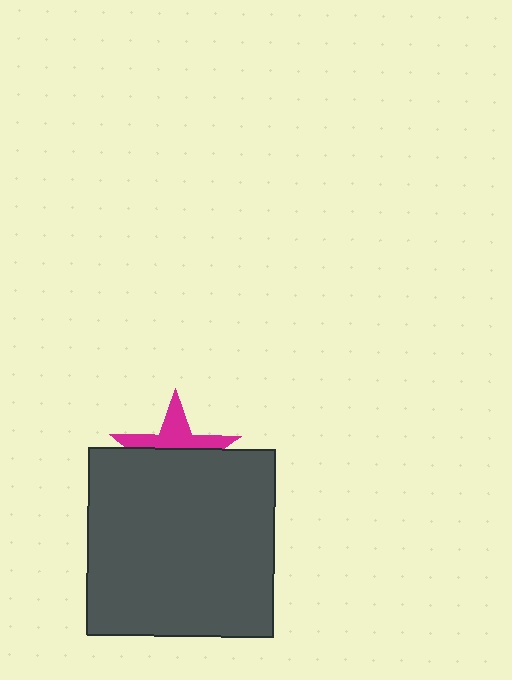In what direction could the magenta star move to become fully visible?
The magenta star could move up. That would shift it out from behind the dark gray square entirely.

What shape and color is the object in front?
The object in front is a dark gray square.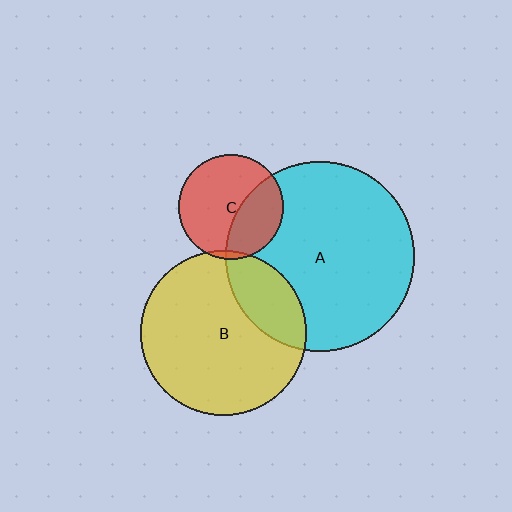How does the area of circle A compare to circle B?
Approximately 1.3 times.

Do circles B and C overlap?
Yes.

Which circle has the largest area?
Circle A (cyan).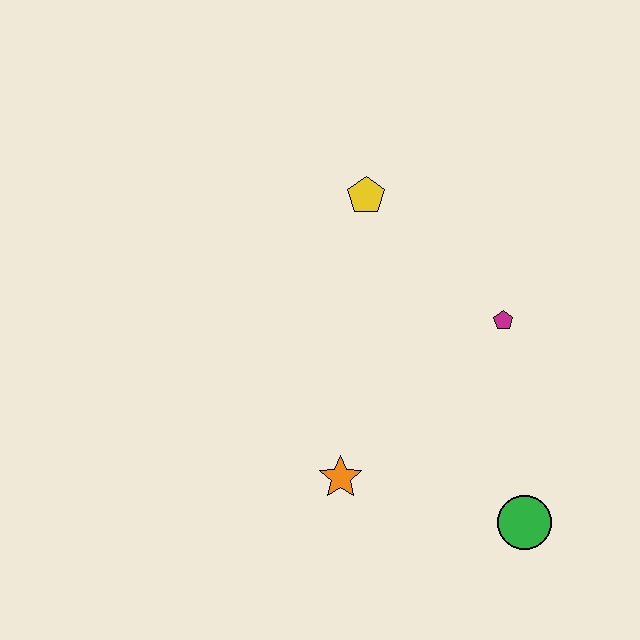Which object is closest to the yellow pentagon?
The magenta pentagon is closest to the yellow pentagon.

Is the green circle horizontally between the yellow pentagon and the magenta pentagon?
No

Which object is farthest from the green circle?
The yellow pentagon is farthest from the green circle.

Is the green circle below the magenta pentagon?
Yes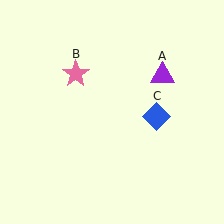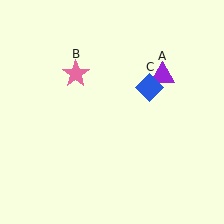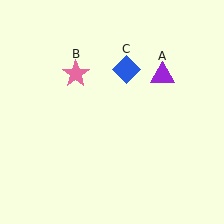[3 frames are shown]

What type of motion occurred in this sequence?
The blue diamond (object C) rotated counterclockwise around the center of the scene.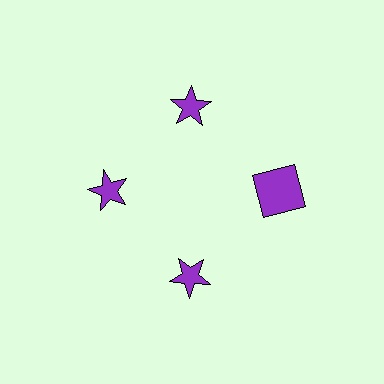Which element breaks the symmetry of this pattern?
The purple square at roughly the 3 o'clock position breaks the symmetry. All other shapes are purple stars.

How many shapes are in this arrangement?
There are 4 shapes arranged in a ring pattern.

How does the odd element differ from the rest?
It has a different shape: square instead of star.